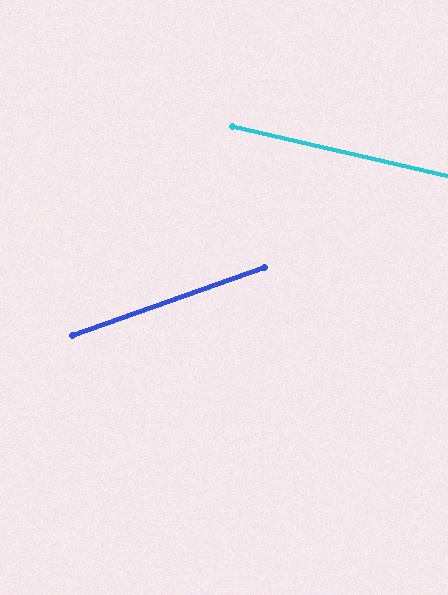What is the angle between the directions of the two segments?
Approximately 32 degrees.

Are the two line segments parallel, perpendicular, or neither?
Neither parallel nor perpendicular — they differ by about 32°.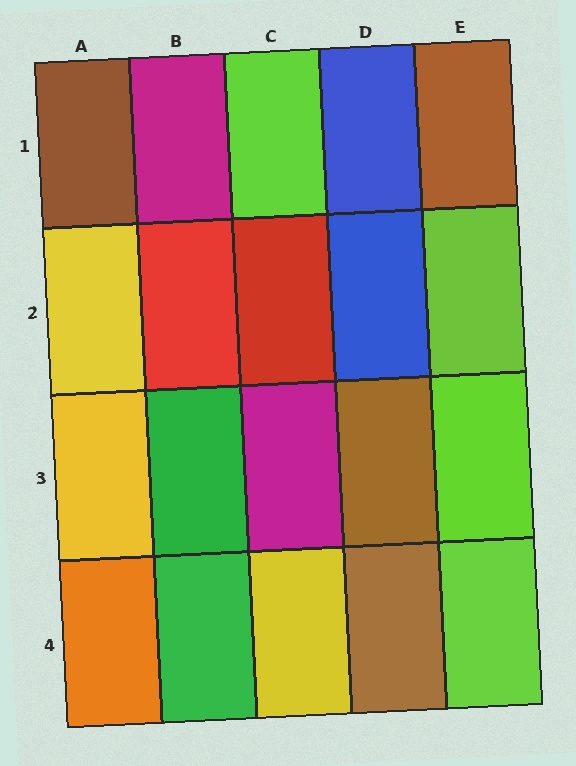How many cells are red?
2 cells are red.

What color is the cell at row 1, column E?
Brown.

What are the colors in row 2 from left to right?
Yellow, red, red, blue, lime.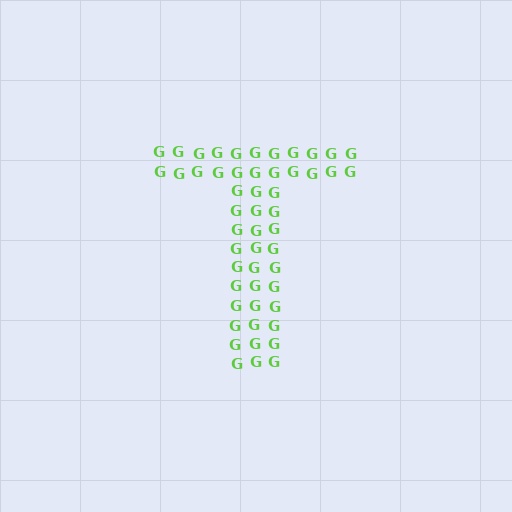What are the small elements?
The small elements are letter G's.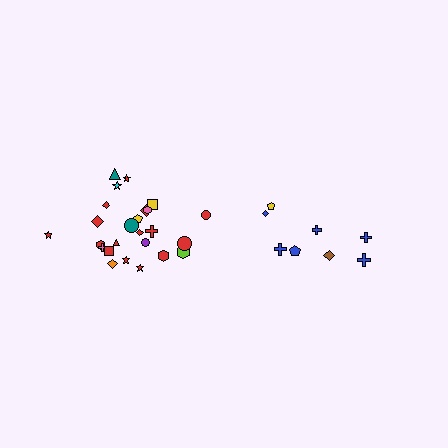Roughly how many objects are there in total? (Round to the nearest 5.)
Roughly 35 objects in total.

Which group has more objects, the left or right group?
The left group.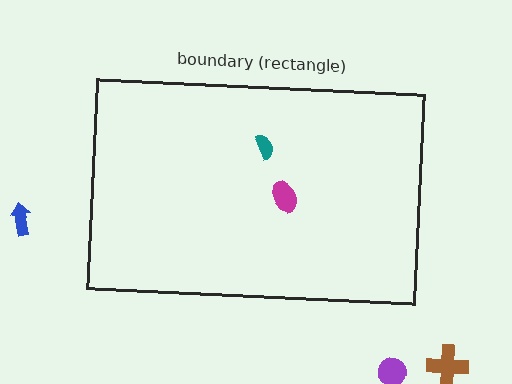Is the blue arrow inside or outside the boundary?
Outside.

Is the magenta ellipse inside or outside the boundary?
Inside.